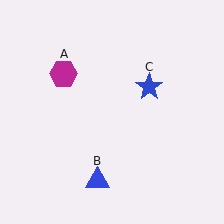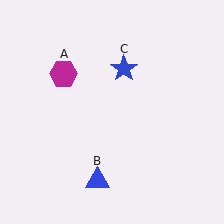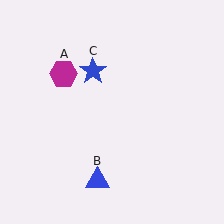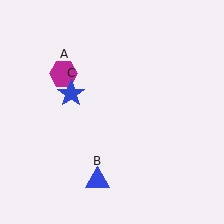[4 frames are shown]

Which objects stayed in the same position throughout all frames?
Magenta hexagon (object A) and blue triangle (object B) remained stationary.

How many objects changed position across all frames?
1 object changed position: blue star (object C).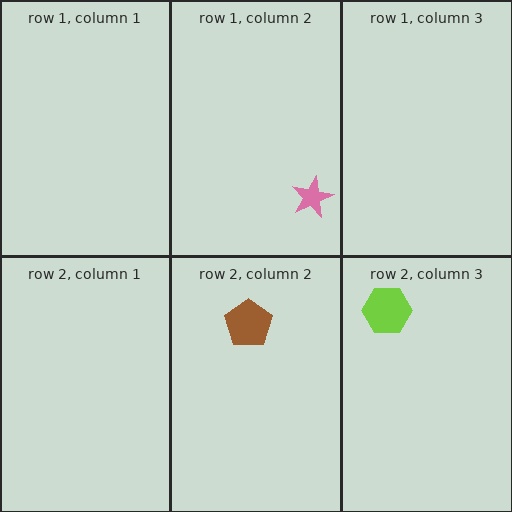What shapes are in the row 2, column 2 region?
The brown pentagon.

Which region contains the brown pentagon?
The row 2, column 2 region.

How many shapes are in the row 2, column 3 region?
1.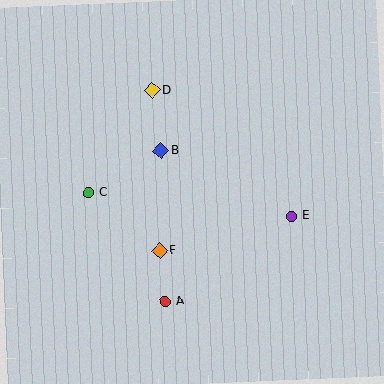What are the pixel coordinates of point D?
Point D is at (152, 90).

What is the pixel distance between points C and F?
The distance between C and F is 92 pixels.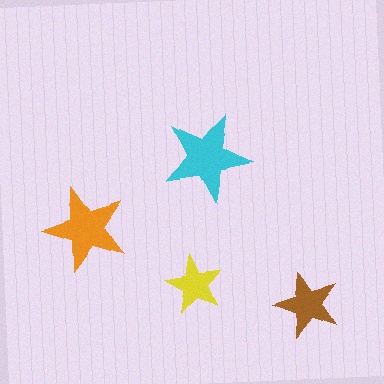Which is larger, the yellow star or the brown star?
The brown one.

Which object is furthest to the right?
The brown star is rightmost.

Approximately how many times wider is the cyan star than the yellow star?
About 1.5 times wider.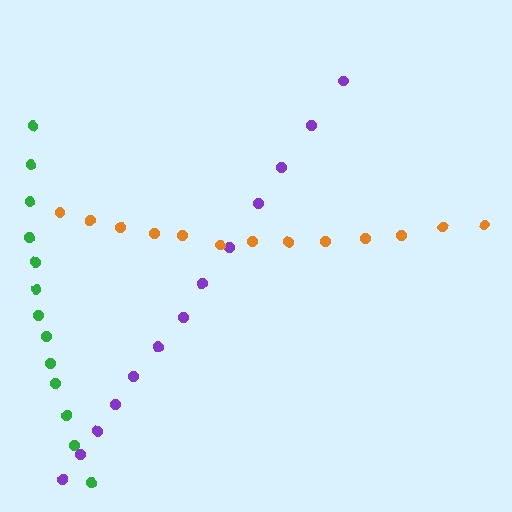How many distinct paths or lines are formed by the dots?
There are 3 distinct paths.